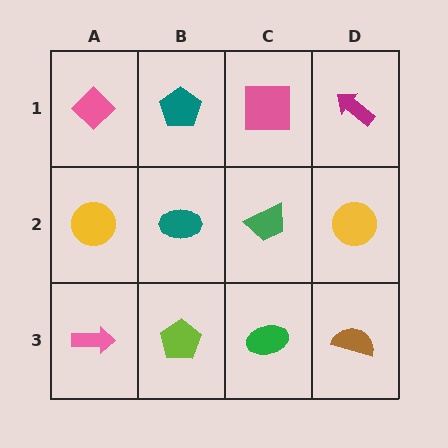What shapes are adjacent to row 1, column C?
A green trapezoid (row 2, column C), a teal pentagon (row 1, column B), a magenta arrow (row 1, column D).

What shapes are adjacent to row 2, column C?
A pink square (row 1, column C), a green ellipse (row 3, column C), a teal ellipse (row 2, column B), a yellow circle (row 2, column D).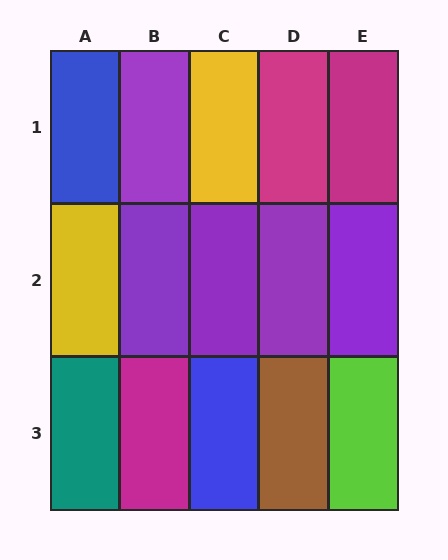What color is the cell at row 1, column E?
Magenta.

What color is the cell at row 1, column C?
Yellow.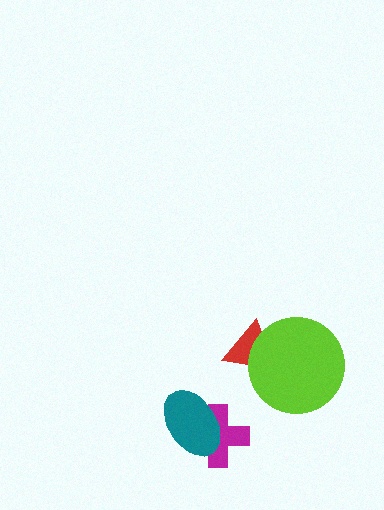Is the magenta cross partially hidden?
Yes, it is partially covered by another shape.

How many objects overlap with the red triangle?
1 object overlaps with the red triangle.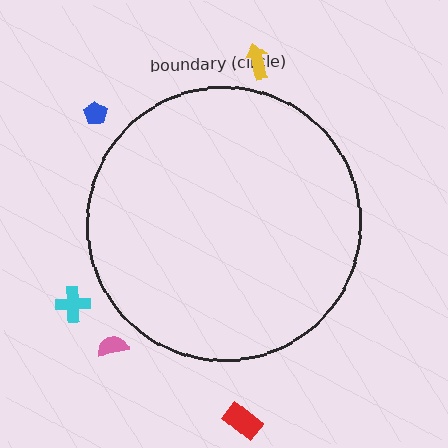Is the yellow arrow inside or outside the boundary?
Outside.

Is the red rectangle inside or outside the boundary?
Outside.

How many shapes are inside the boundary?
0 inside, 5 outside.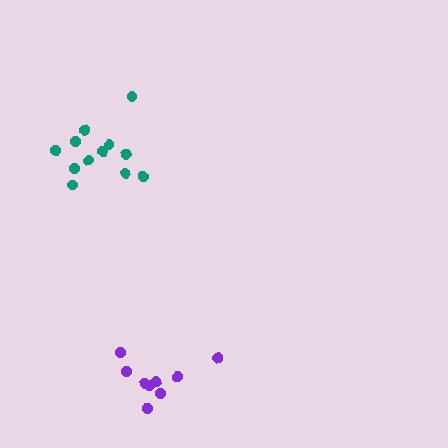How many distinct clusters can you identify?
There are 2 distinct clusters.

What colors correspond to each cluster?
The clusters are colored: purple, teal.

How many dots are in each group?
Group 1: 9 dots, Group 2: 12 dots (21 total).